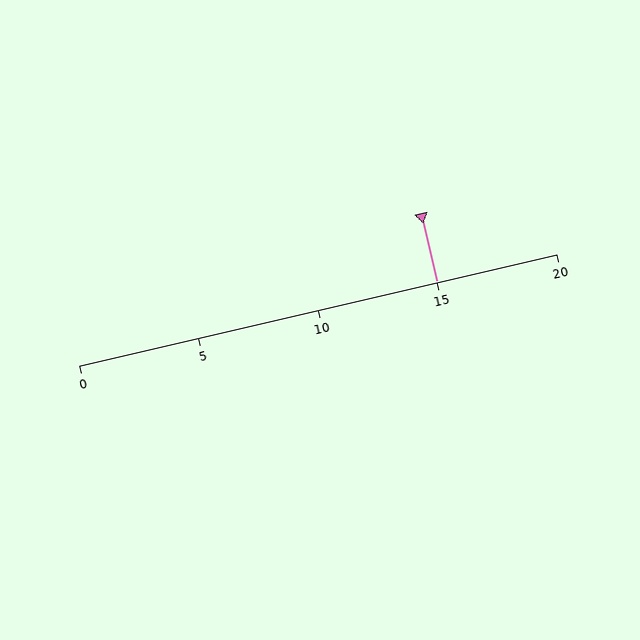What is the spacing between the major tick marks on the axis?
The major ticks are spaced 5 apart.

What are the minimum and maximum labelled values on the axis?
The axis runs from 0 to 20.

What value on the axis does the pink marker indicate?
The marker indicates approximately 15.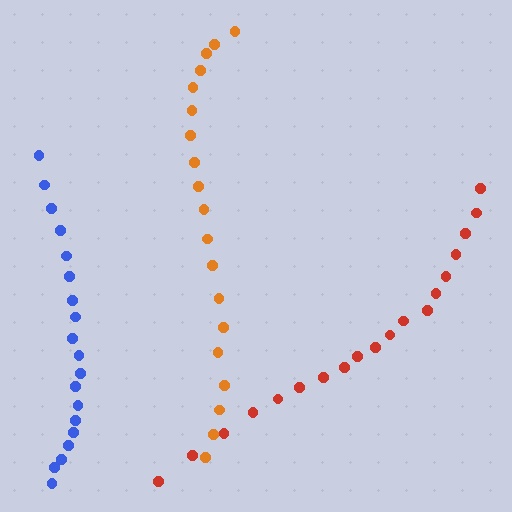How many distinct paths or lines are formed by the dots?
There are 3 distinct paths.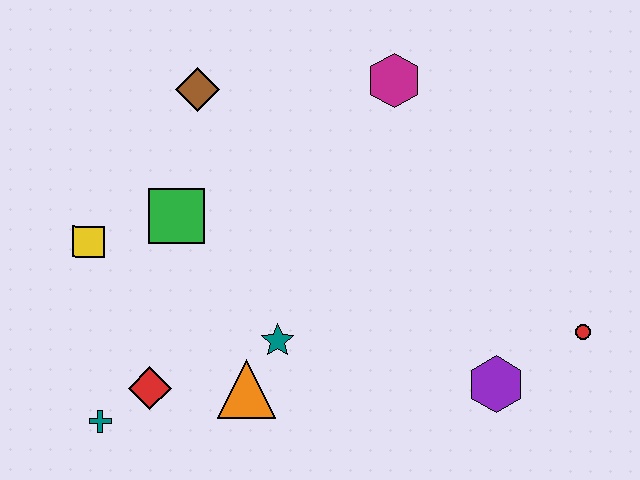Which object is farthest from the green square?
The red circle is farthest from the green square.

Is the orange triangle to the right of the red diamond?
Yes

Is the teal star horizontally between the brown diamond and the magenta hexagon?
Yes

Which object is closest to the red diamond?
The teal cross is closest to the red diamond.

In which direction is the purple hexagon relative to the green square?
The purple hexagon is to the right of the green square.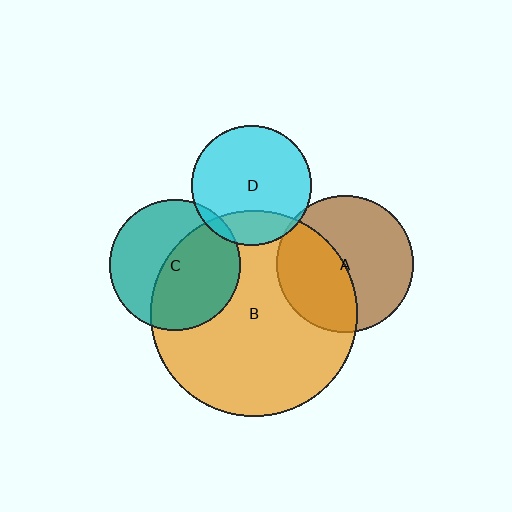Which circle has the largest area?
Circle B (orange).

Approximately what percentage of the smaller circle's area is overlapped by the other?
Approximately 55%.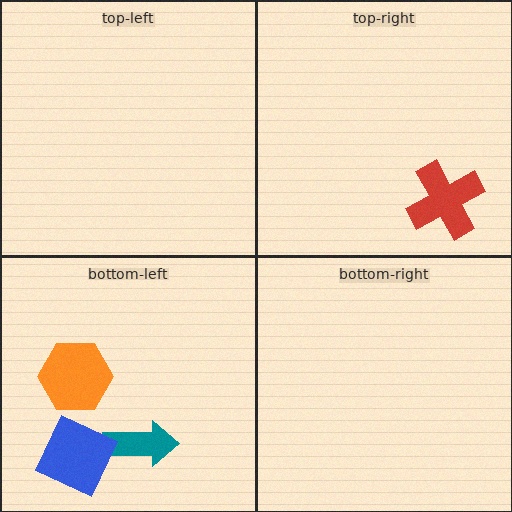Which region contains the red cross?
The top-right region.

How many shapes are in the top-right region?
1.